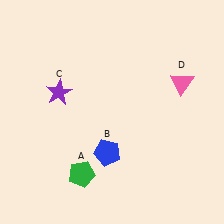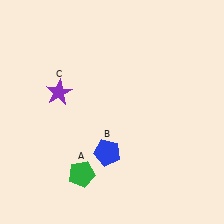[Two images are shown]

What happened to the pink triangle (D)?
The pink triangle (D) was removed in Image 2. It was in the top-right area of Image 1.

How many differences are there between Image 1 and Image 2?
There is 1 difference between the two images.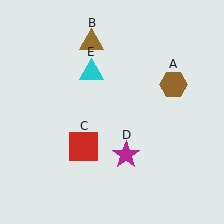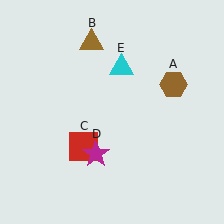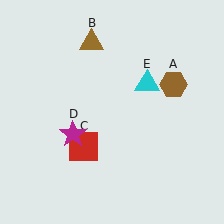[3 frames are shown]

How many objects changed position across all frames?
2 objects changed position: magenta star (object D), cyan triangle (object E).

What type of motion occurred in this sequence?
The magenta star (object D), cyan triangle (object E) rotated clockwise around the center of the scene.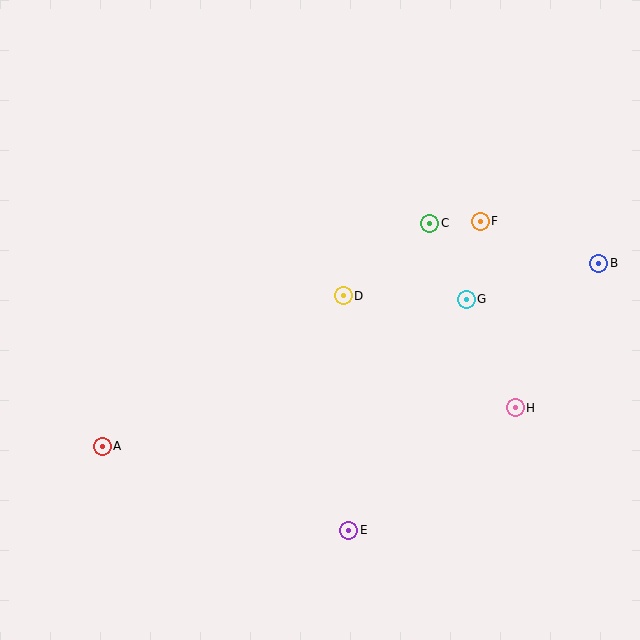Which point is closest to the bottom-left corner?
Point A is closest to the bottom-left corner.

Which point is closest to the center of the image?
Point D at (343, 296) is closest to the center.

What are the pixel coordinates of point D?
Point D is at (343, 296).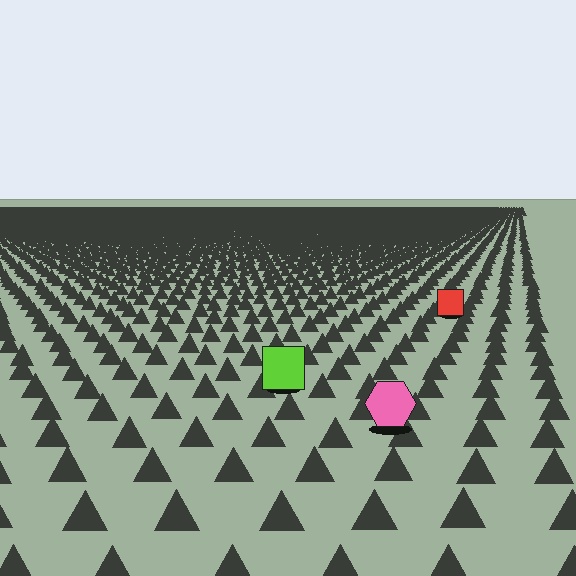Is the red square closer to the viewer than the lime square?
No. The lime square is closer — you can tell from the texture gradient: the ground texture is coarser near it.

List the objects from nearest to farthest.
From nearest to farthest: the pink hexagon, the lime square, the red square.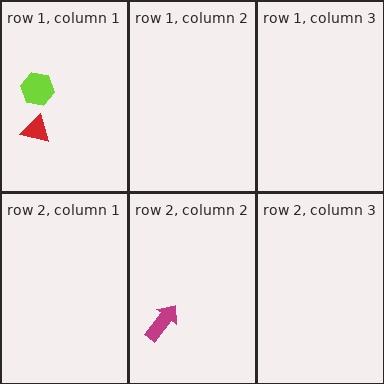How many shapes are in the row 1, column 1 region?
2.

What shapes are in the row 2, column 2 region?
The magenta arrow.